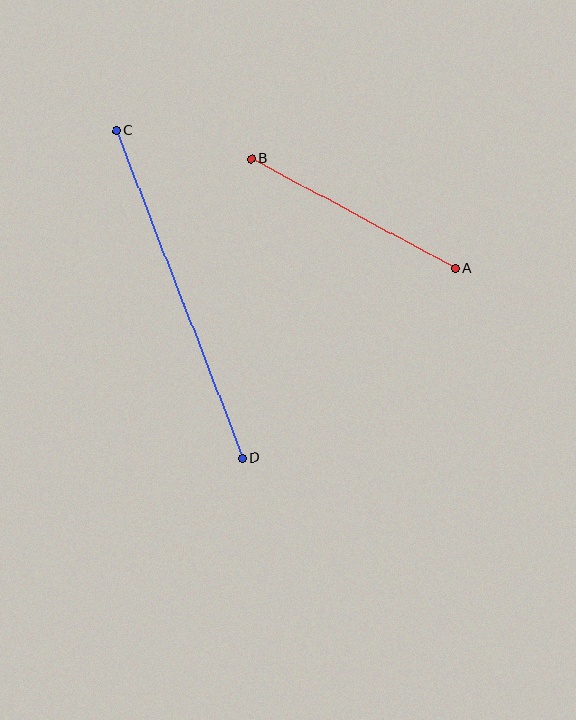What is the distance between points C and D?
The distance is approximately 351 pixels.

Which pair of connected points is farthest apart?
Points C and D are farthest apart.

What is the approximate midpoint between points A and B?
The midpoint is at approximately (353, 214) pixels.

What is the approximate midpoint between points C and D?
The midpoint is at approximately (179, 294) pixels.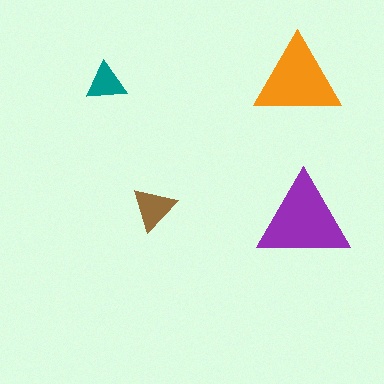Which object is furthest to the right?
The purple triangle is rightmost.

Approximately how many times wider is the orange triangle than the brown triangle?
About 2 times wider.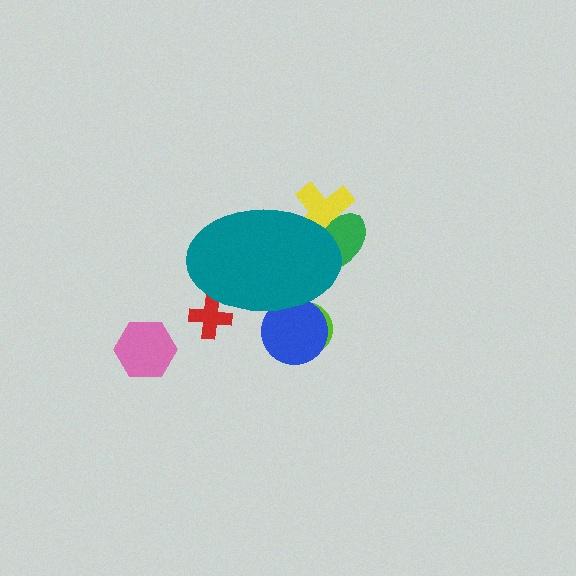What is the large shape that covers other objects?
A teal ellipse.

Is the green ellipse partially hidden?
Yes, the green ellipse is partially hidden behind the teal ellipse.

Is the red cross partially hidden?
Yes, the red cross is partially hidden behind the teal ellipse.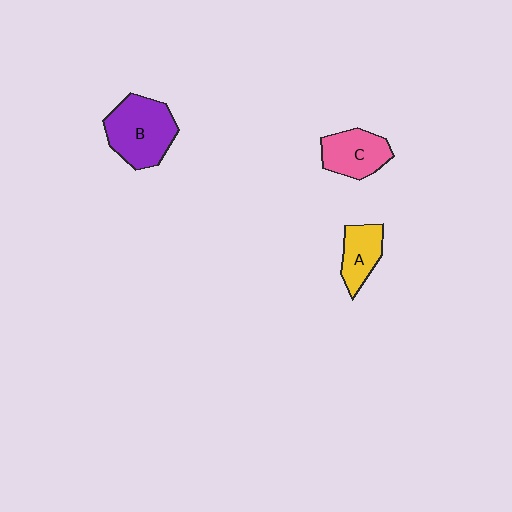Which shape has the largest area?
Shape B (purple).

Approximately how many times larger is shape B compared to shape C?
Approximately 1.5 times.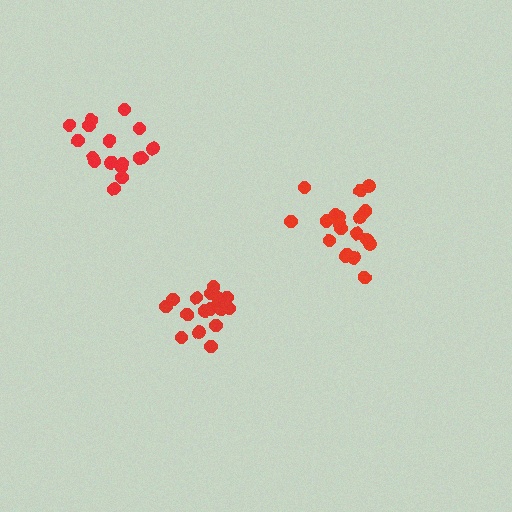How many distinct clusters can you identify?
There are 3 distinct clusters.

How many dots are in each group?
Group 1: 20 dots, Group 2: 17 dots, Group 3: 17 dots (54 total).